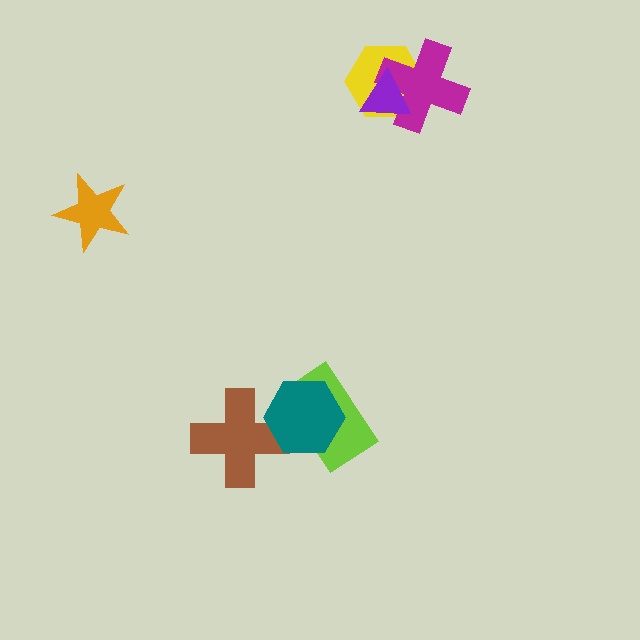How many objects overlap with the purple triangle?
2 objects overlap with the purple triangle.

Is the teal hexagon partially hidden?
No, no other shape covers it.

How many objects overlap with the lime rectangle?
1 object overlaps with the lime rectangle.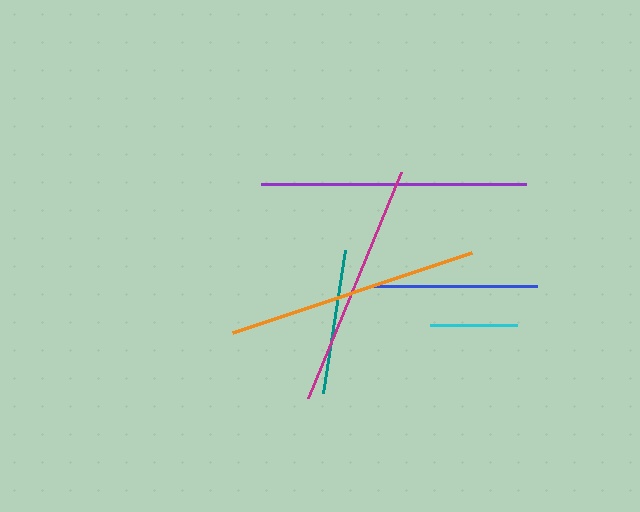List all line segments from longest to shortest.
From longest to shortest: purple, orange, magenta, blue, teal, cyan.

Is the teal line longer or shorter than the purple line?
The purple line is longer than the teal line.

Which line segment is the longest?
The purple line is the longest at approximately 266 pixels.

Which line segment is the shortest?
The cyan line is the shortest at approximately 87 pixels.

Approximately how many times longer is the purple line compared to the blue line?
The purple line is approximately 1.6 times the length of the blue line.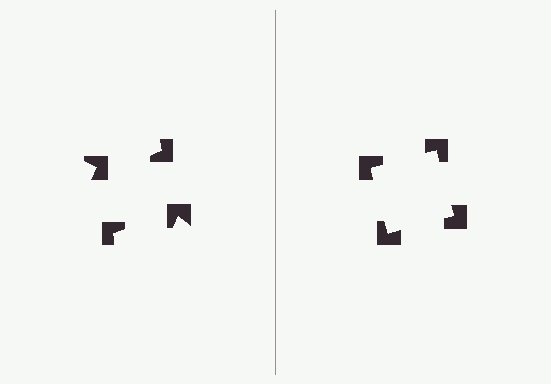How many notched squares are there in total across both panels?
8 — 4 on each side.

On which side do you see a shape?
An illusory square appears on the right side. On the left side the wedge cuts are rotated, so no coherent shape forms.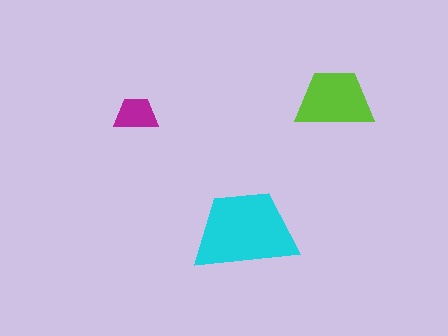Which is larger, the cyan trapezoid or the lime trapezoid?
The cyan one.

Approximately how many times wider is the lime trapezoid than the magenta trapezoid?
About 2 times wider.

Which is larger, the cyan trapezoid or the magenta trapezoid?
The cyan one.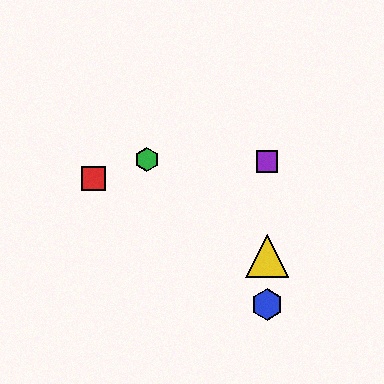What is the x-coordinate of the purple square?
The purple square is at x≈267.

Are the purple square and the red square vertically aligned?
No, the purple square is at x≈267 and the red square is at x≈94.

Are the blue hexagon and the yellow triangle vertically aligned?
Yes, both are at x≈267.